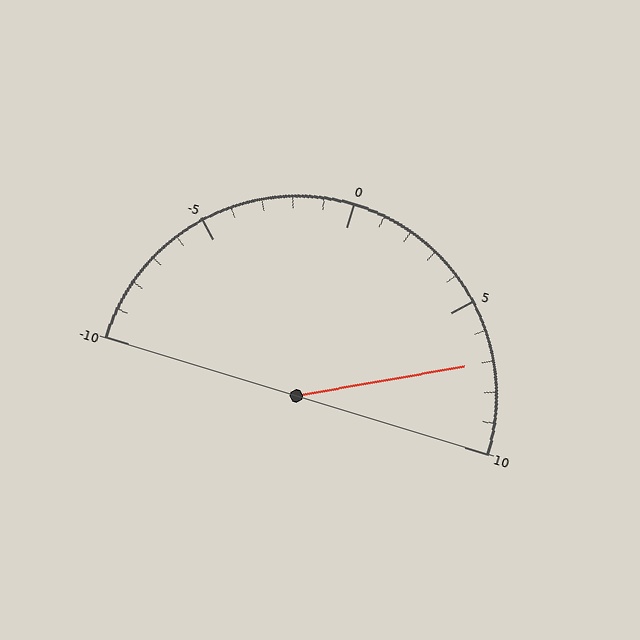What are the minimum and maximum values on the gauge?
The gauge ranges from -10 to 10.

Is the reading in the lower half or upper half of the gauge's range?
The reading is in the upper half of the range (-10 to 10).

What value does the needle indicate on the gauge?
The needle indicates approximately 7.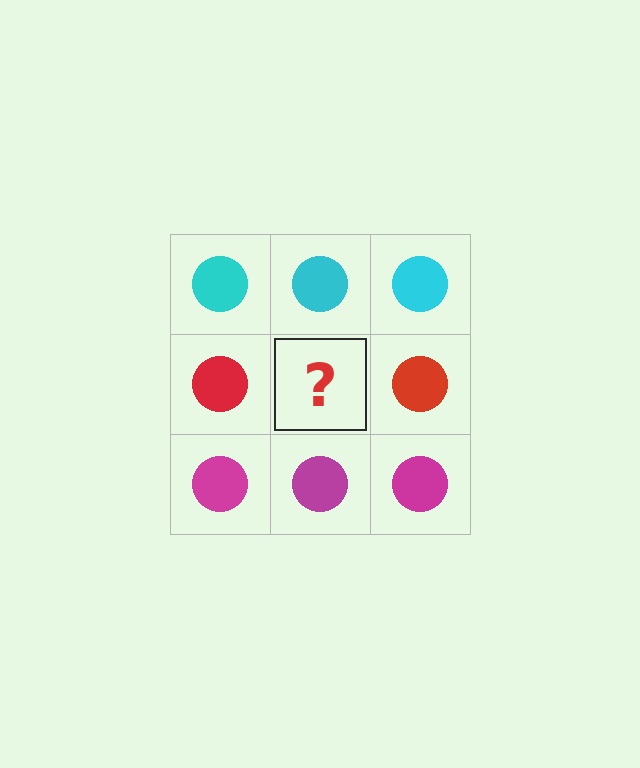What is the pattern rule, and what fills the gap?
The rule is that each row has a consistent color. The gap should be filled with a red circle.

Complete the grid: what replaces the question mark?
The question mark should be replaced with a red circle.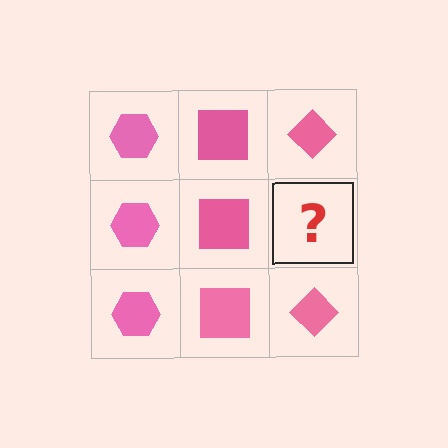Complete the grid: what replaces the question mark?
The question mark should be replaced with a pink diamond.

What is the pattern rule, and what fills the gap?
The rule is that each column has a consistent shape. The gap should be filled with a pink diamond.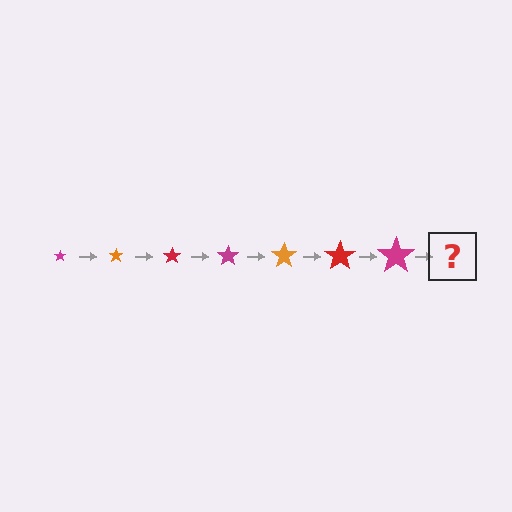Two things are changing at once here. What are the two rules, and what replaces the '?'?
The two rules are that the star grows larger each step and the color cycles through magenta, orange, and red. The '?' should be an orange star, larger than the previous one.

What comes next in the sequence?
The next element should be an orange star, larger than the previous one.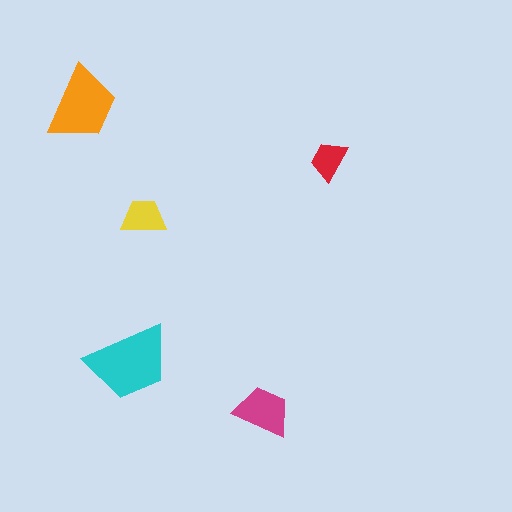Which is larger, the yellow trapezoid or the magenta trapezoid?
The magenta one.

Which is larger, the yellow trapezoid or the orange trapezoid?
The orange one.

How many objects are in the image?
There are 5 objects in the image.